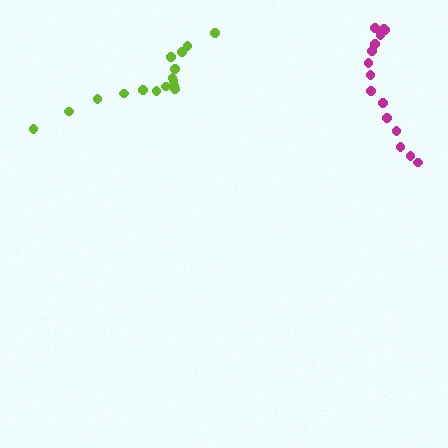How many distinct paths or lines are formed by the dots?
There are 2 distinct paths.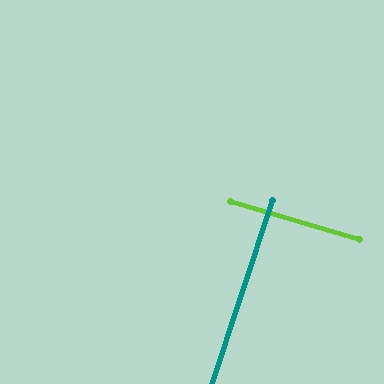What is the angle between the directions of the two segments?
Approximately 88 degrees.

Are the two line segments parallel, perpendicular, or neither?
Perpendicular — they meet at approximately 88°.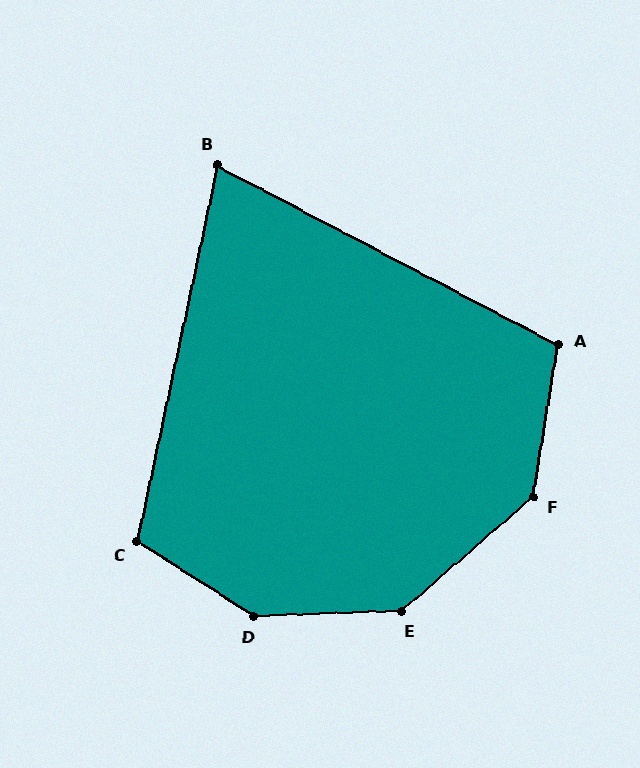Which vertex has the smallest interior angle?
B, at approximately 74 degrees.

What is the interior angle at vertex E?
Approximately 141 degrees (obtuse).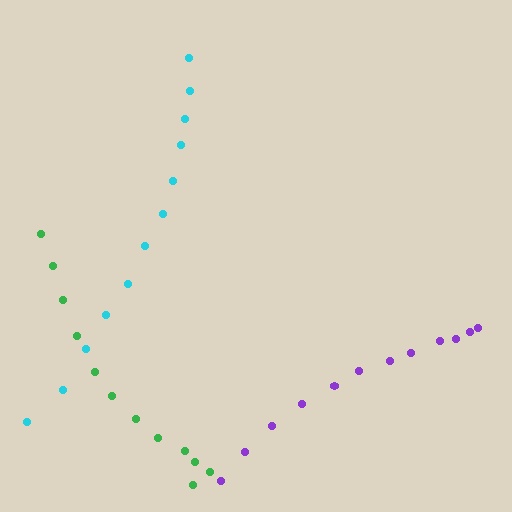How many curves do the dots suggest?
There are 3 distinct paths.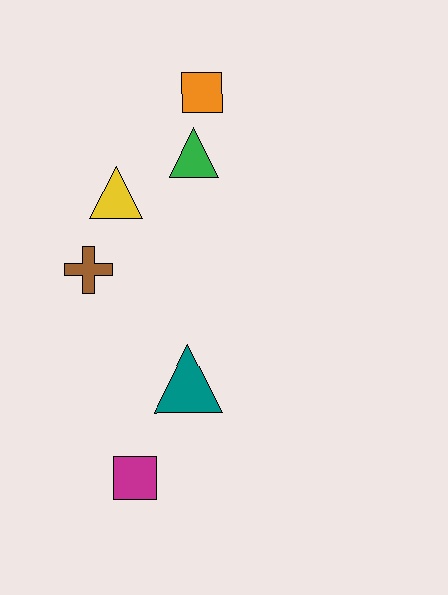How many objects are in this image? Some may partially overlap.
There are 6 objects.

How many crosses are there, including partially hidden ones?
There is 1 cross.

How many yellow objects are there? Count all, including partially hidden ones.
There is 1 yellow object.